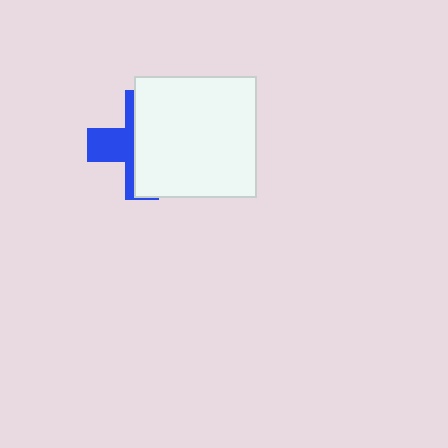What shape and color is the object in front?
The object in front is a white square.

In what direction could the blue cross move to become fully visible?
The blue cross could move left. That would shift it out from behind the white square entirely.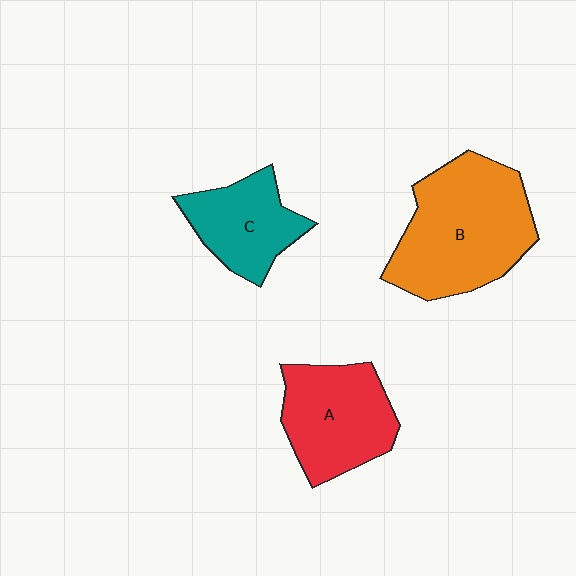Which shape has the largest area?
Shape B (orange).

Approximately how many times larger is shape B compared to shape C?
Approximately 1.8 times.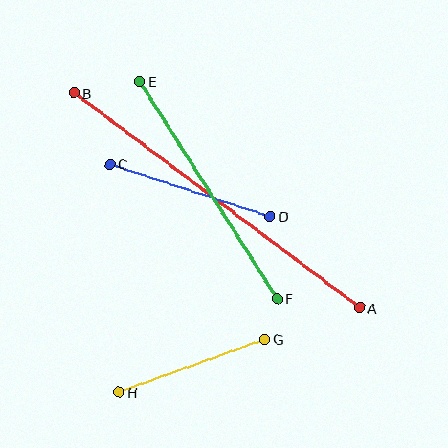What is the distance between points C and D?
The distance is approximately 169 pixels.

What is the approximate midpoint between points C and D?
The midpoint is at approximately (190, 190) pixels.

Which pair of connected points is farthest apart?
Points A and B are farthest apart.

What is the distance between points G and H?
The distance is approximately 155 pixels.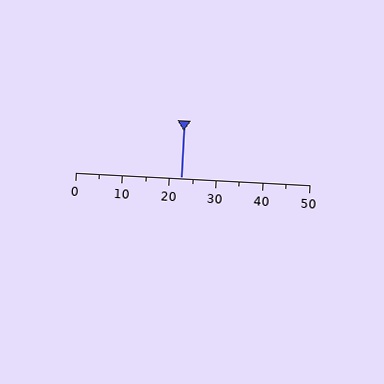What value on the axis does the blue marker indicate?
The marker indicates approximately 22.5.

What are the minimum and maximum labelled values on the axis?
The axis runs from 0 to 50.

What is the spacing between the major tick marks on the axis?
The major ticks are spaced 10 apart.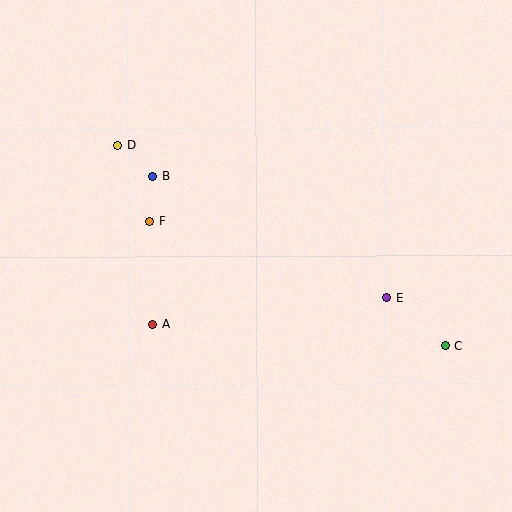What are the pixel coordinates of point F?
Point F is at (150, 222).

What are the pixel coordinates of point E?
Point E is at (387, 298).